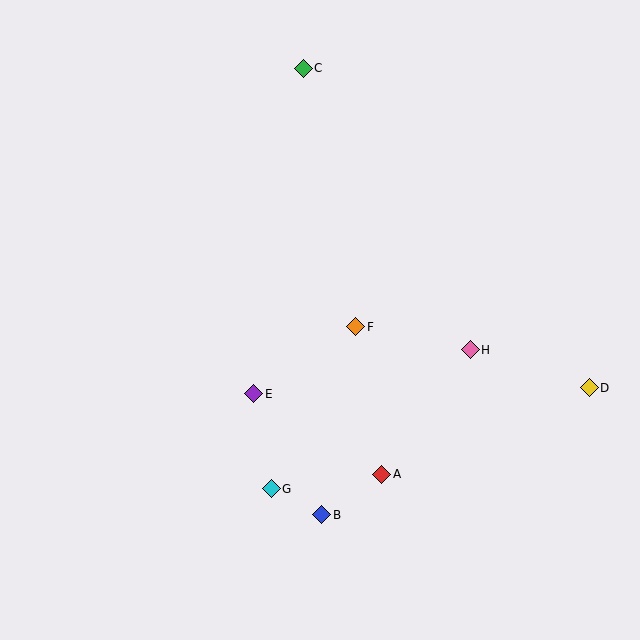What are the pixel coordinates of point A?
Point A is at (382, 474).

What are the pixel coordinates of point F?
Point F is at (356, 327).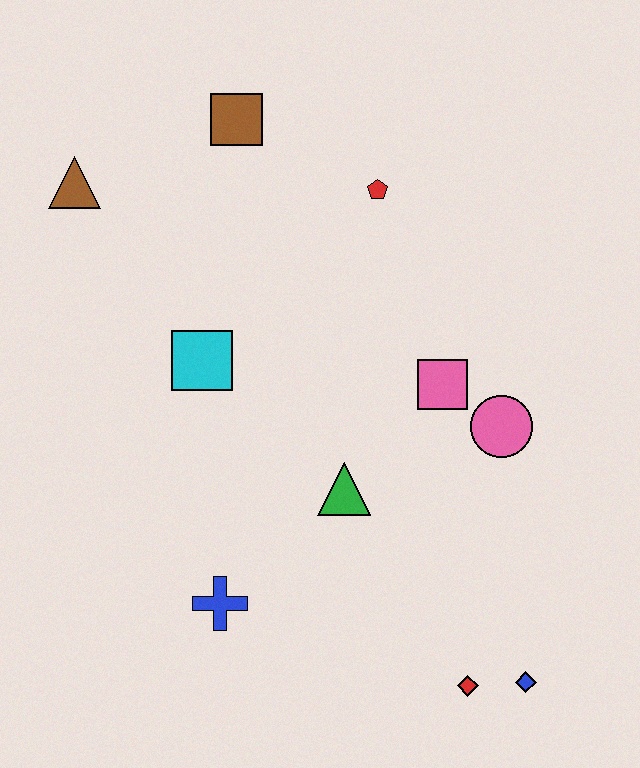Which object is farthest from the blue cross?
The brown square is farthest from the blue cross.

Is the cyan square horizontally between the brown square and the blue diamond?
No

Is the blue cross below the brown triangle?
Yes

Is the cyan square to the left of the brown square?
Yes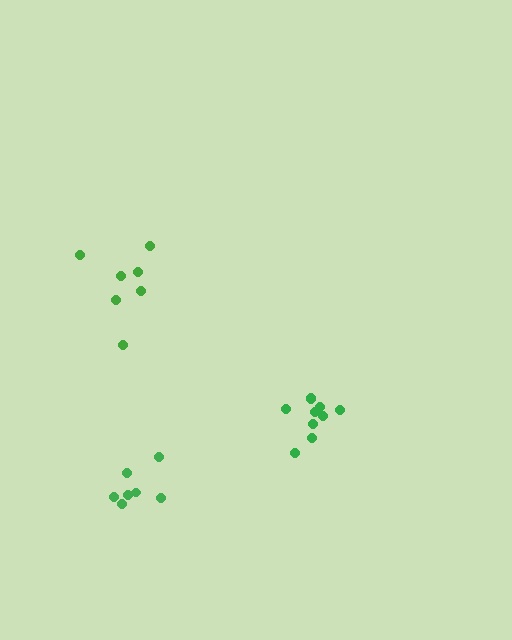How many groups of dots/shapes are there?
There are 3 groups.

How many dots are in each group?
Group 1: 10 dots, Group 2: 7 dots, Group 3: 7 dots (24 total).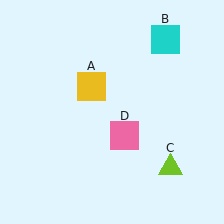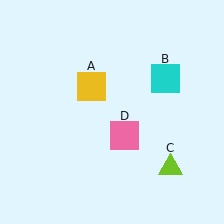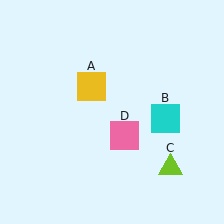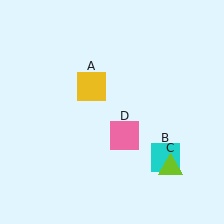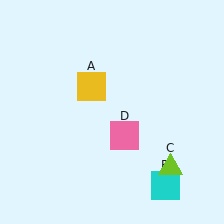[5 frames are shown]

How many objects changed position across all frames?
1 object changed position: cyan square (object B).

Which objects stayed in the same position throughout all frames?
Yellow square (object A) and lime triangle (object C) and pink square (object D) remained stationary.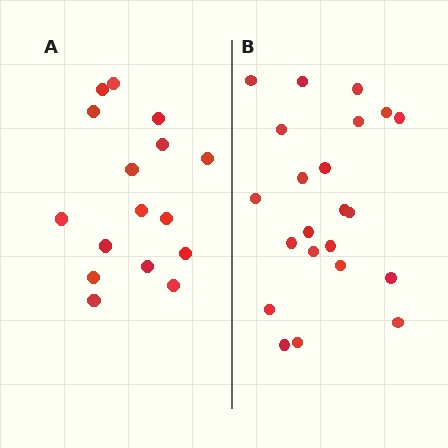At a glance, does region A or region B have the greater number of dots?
Region B (the right region) has more dots.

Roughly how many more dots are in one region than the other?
Region B has about 6 more dots than region A.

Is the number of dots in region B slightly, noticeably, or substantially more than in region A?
Region B has noticeably more, but not dramatically so. The ratio is roughly 1.4 to 1.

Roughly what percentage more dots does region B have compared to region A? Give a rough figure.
About 40% more.